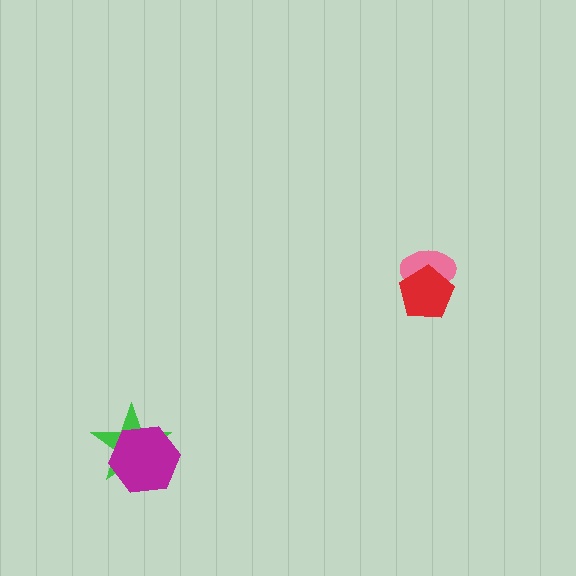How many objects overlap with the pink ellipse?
1 object overlaps with the pink ellipse.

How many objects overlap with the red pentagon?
1 object overlaps with the red pentagon.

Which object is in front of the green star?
The magenta hexagon is in front of the green star.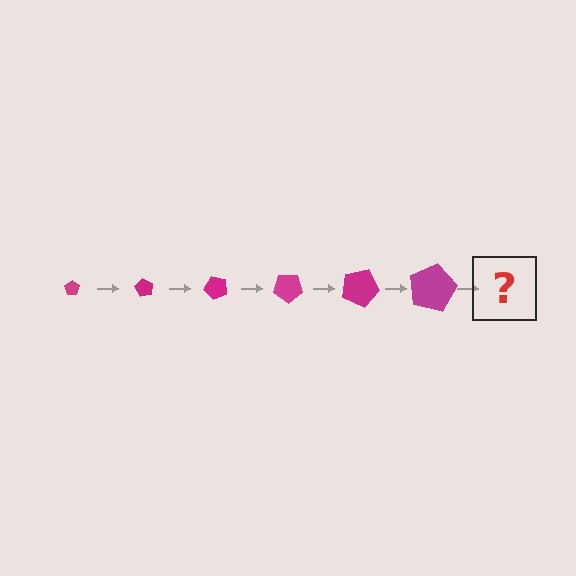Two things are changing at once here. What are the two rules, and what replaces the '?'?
The two rules are that the pentagon grows larger each step and it rotates 60 degrees each step. The '?' should be a pentagon, larger than the previous one and rotated 360 degrees from the start.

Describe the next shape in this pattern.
It should be a pentagon, larger than the previous one and rotated 360 degrees from the start.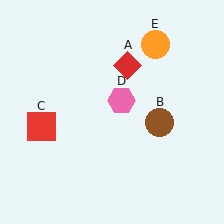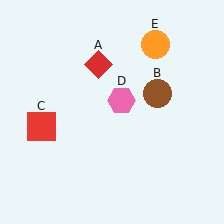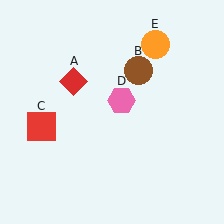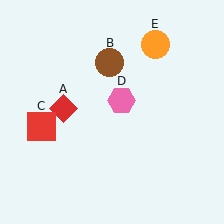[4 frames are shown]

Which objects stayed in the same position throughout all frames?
Red square (object C) and pink hexagon (object D) and orange circle (object E) remained stationary.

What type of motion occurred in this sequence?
The red diamond (object A), brown circle (object B) rotated counterclockwise around the center of the scene.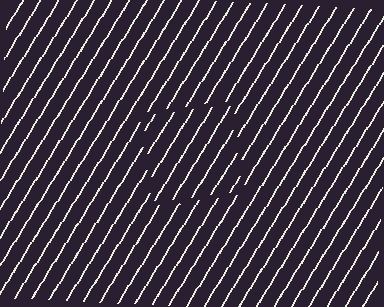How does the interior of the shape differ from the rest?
The interior of the shape contains the same grating, shifted by half a period — the contour is defined by the phase discontinuity where line-ends from the inner and outer gratings abut.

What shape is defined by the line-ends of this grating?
An illusory square. The interior of the shape contains the same grating, shifted by half a period — the contour is defined by the phase discontinuity where line-ends from the inner and outer gratings abut.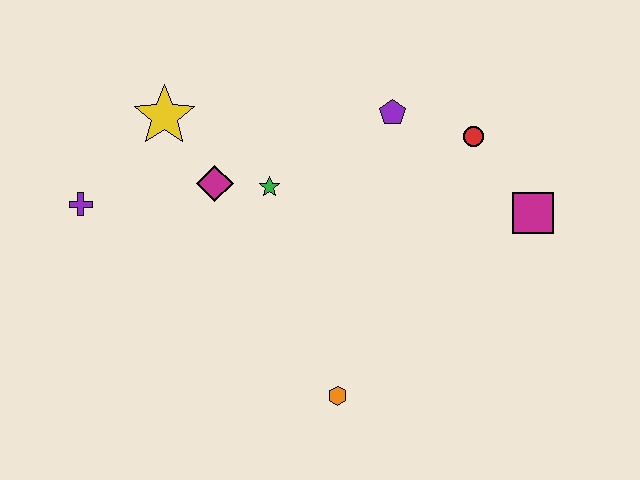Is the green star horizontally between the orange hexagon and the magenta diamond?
Yes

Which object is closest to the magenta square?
The red circle is closest to the magenta square.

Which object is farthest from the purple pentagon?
The purple cross is farthest from the purple pentagon.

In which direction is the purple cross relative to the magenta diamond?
The purple cross is to the left of the magenta diamond.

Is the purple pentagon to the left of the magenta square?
Yes